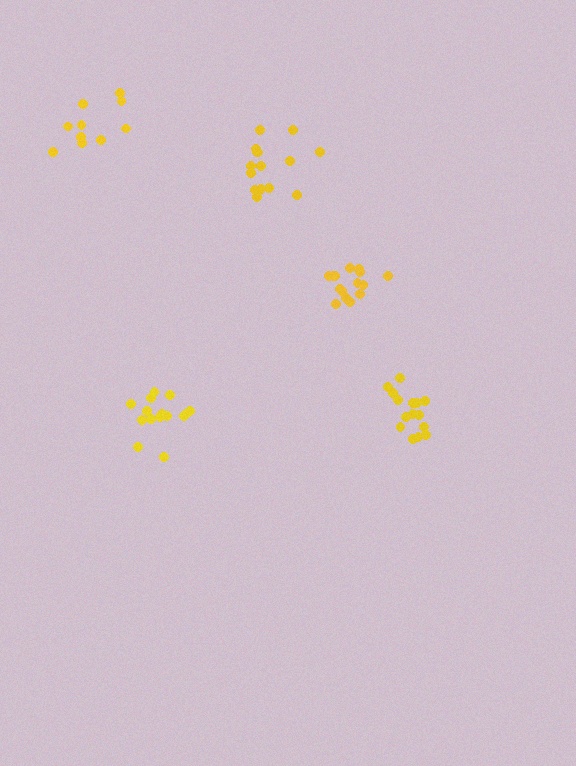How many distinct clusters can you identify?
There are 5 distinct clusters.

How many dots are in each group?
Group 1: 15 dots, Group 2: 10 dots, Group 3: 15 dots, Group 4: 15 dots, Group 5: 15 dots (70 total).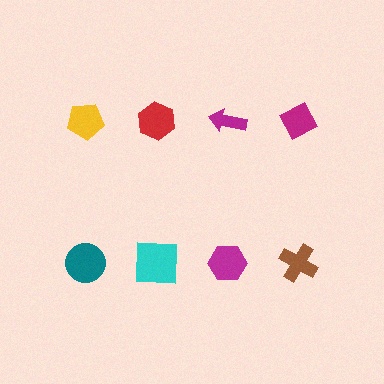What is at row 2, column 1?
A teal circle.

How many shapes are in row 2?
4 shapes.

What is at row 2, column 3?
A magenta hexagon.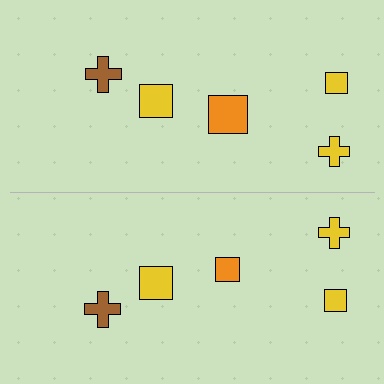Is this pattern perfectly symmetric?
No, the pattern is not perfectly symmetric. The orange square on the bottom side has a different size than its mirror counterpart.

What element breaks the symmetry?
The orange square on the bottom side has a different size than its mirror counterpart.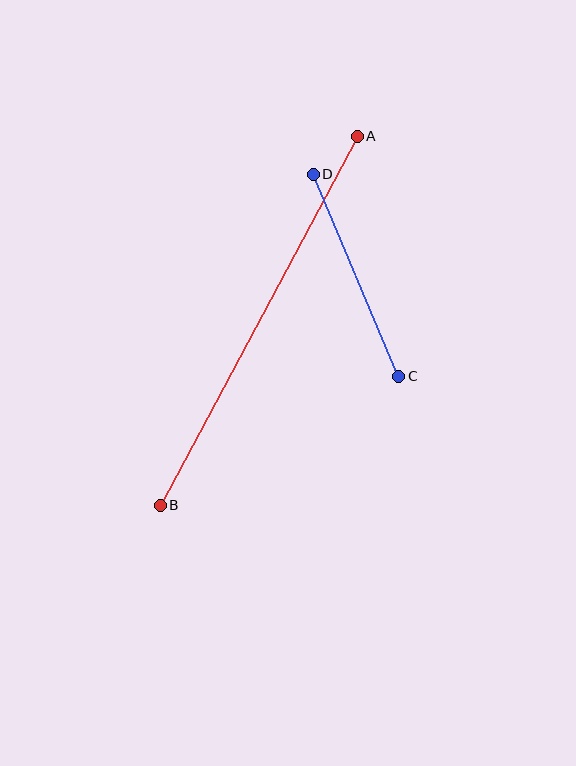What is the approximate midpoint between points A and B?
The midpoint is at approximately (259, 321) pixels.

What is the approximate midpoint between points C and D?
The midpoint is at approximately (356, 275) pixels.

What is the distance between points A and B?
The distance is approximately 418 pixels.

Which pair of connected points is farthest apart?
Points A and B are farthest apart.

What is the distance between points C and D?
The distance is approximately 219 pixels.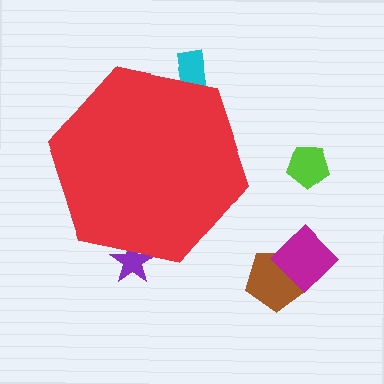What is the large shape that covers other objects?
A red hexagon.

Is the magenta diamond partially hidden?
No, the magenta diamond is fully visible.